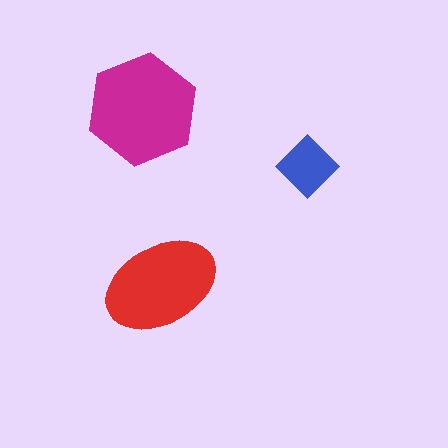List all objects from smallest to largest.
The blue diamond, the red ellipse, the magenta hexagon.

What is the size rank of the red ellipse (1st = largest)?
2nd.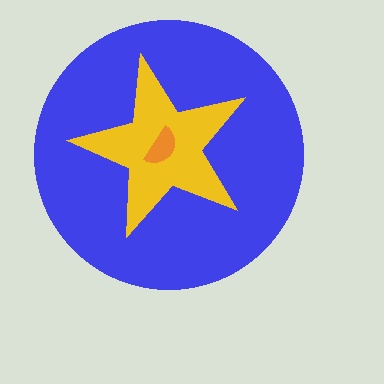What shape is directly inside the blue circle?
The yellow star.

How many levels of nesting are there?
3.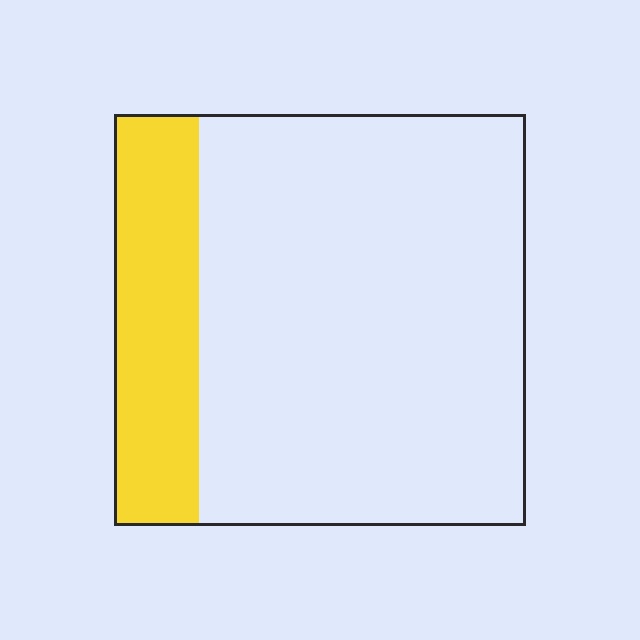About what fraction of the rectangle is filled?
About one fifth (1/5).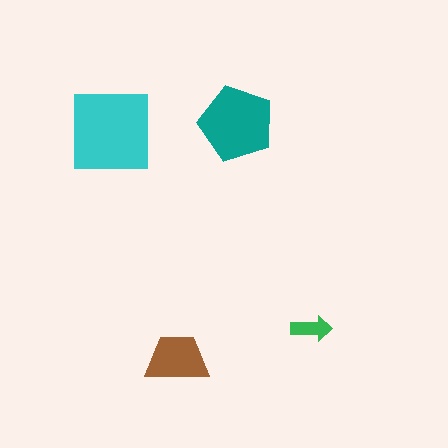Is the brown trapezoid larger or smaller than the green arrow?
Larger.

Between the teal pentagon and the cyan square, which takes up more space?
The cyan square.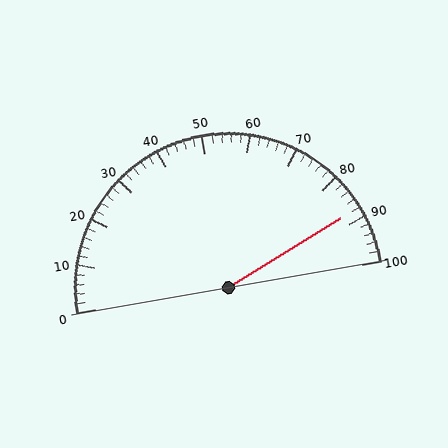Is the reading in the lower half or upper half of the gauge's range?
The reading is in the upper half of the range (0 to 100).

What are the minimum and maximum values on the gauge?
The gauge ranges from 0 to 100.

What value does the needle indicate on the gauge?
The needle indicates approximately 88.